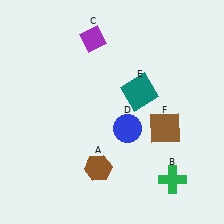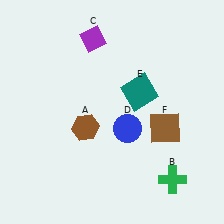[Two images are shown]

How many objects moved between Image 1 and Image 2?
1 object moved between the two images.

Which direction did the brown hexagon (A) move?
The brown hexagon (A) moved up.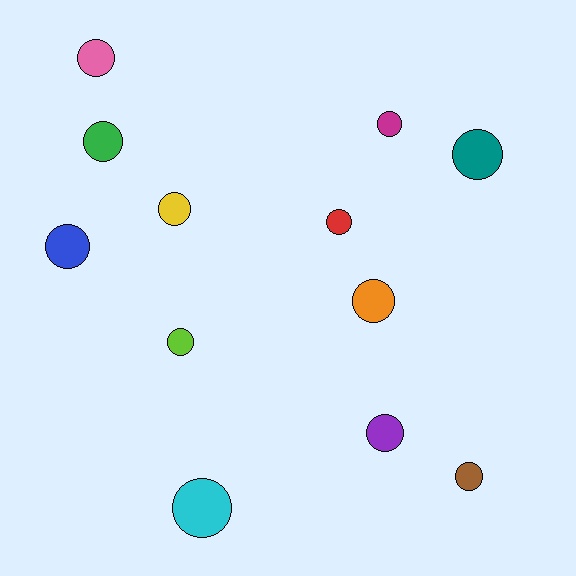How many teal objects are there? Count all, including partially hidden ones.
There is 1 teal object.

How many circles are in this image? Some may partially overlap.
There are 12 circles.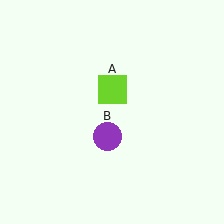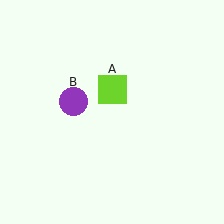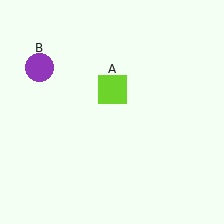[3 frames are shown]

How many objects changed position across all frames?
1 object changed position: purple circle (object B).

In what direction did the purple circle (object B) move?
The purple circle (object B) moved up and to the left.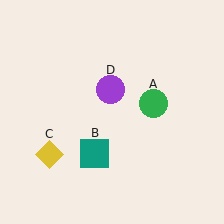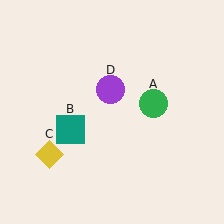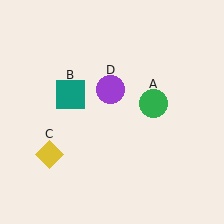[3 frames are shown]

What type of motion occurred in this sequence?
The teal square (object B) rotated clockwise around the center of the scene.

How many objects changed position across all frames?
1 object changed position: teal square (object B).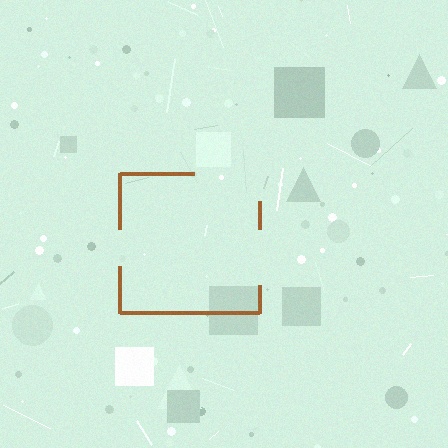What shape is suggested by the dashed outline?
The dashed outline suggests a square.